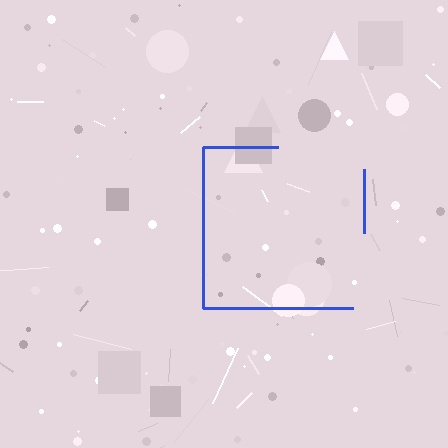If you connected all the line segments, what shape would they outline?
They would outline a square.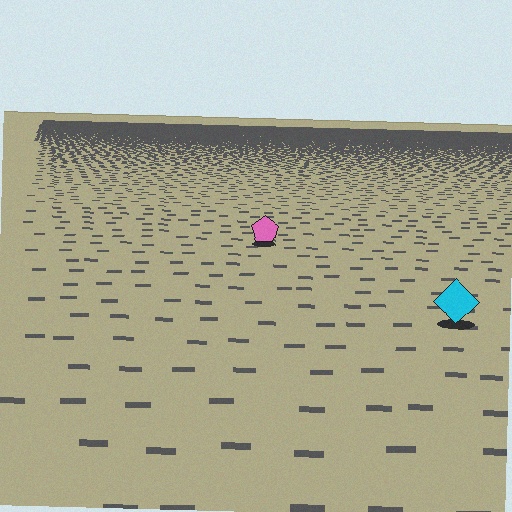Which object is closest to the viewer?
The cyan diamond is closest. The texture marks near it are larger and more spread out.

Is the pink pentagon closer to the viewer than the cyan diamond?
No. The cyan diamond is closer — you can tell from the texture gradient: the ground texture is coarser near it.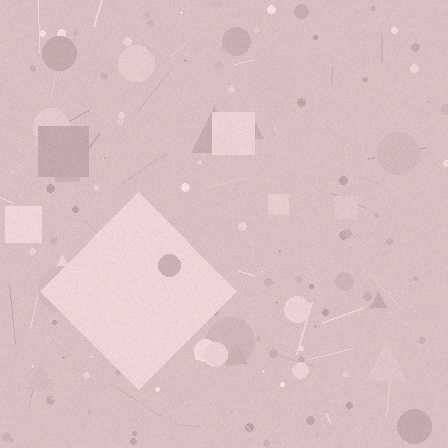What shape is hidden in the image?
A diamond is hidden in the image.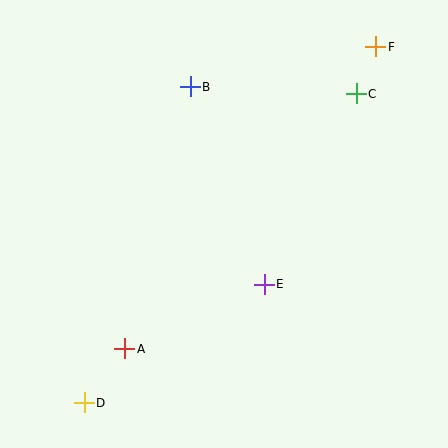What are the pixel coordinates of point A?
Point A is at (125, 349).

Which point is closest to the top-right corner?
Point F is closest to the top-right corner.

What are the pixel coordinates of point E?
Point E is at (264, 284).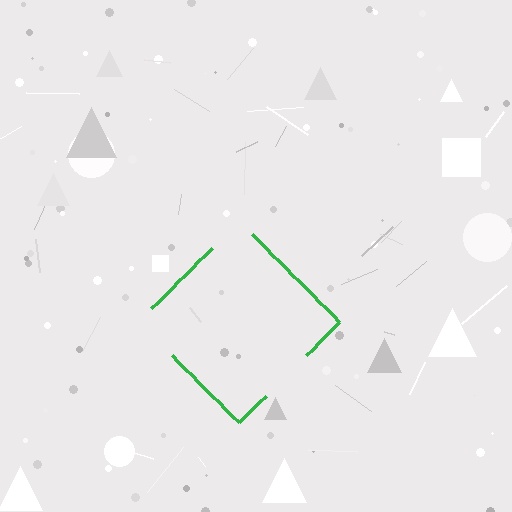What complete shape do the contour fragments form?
The contour fragments form a diamond.